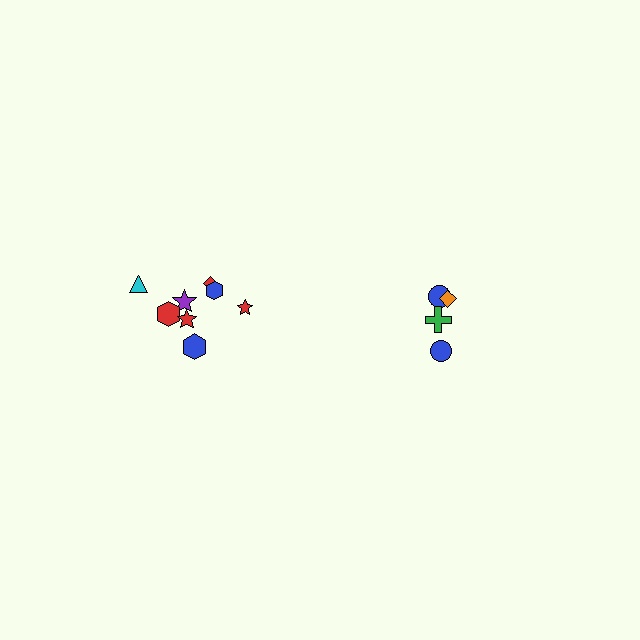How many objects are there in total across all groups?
There are 12 objects.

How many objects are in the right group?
There are 4 objects.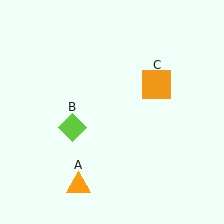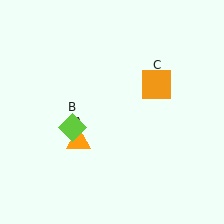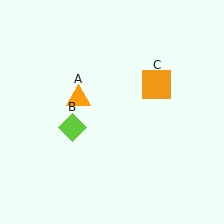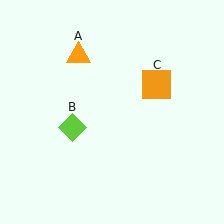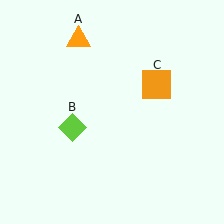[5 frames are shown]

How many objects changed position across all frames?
1 object changed position: orange triangle (object A).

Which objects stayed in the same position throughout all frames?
Lime diamond (object B) and orange square (object C) remained stationary.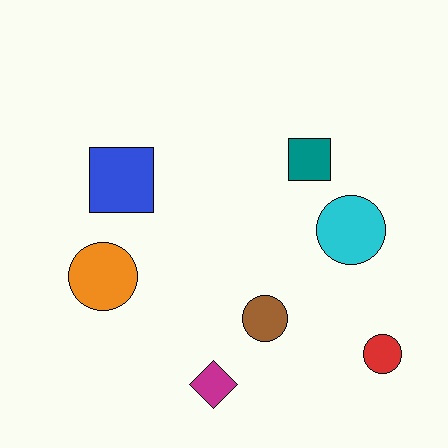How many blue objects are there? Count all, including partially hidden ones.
There is 1 blue object.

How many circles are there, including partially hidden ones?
There are 4 circles.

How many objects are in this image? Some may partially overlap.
There are 7 objects.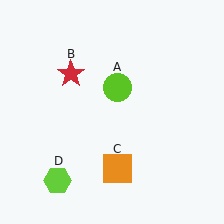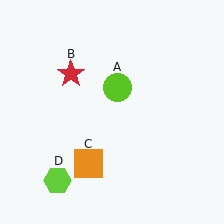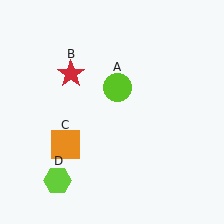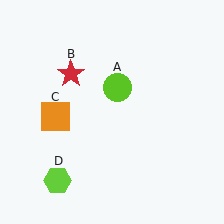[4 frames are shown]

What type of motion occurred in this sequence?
The orange square (object C) rotated clockwise around the center of the scene.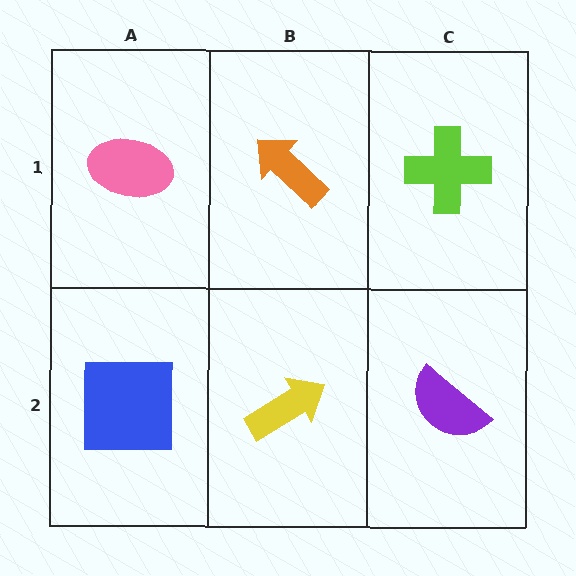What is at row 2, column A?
A blue square.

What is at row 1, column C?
A lime cross.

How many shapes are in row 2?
3 shapes.